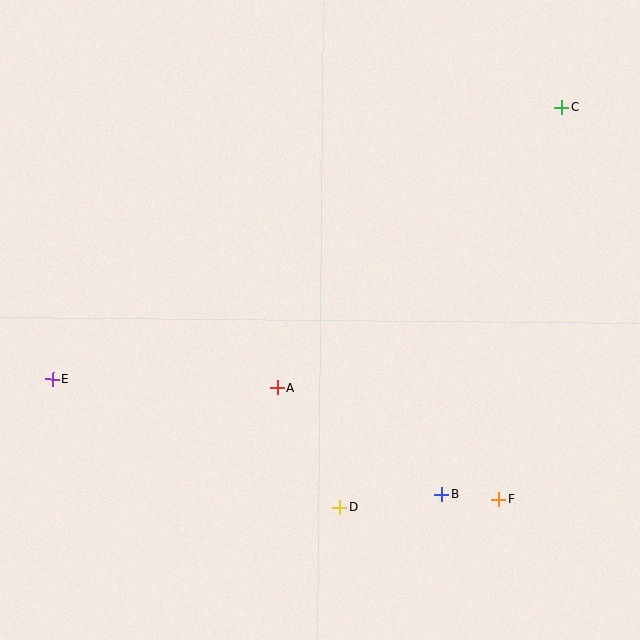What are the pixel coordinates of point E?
Point E is at (53, 379).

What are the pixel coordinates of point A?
Point A is at (277, 387).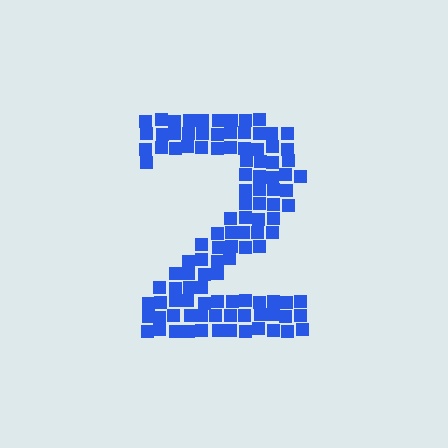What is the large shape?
The large shape is the digit 2.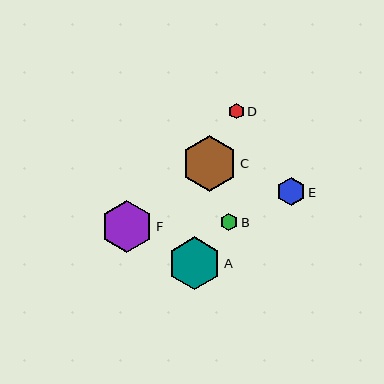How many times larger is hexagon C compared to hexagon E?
Hexagon C is approximately 2.0 times the size of hexagon E.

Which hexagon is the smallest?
Hexagon D is the smallest with a size of approximately 16 pixels.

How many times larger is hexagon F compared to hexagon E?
Hexagon F is approximately 1.9 times the size of hexagon E.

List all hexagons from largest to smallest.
From largest to smallest: C, A, F, E, B, D.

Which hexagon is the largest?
Hexagon C is the largest with a size of approximately 56 pixels.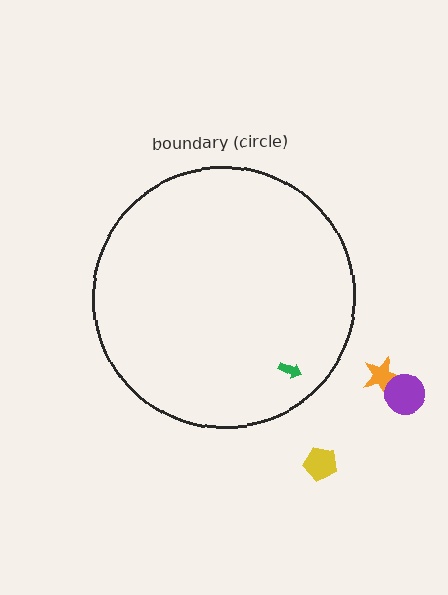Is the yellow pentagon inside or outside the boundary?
Outside.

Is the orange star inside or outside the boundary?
Outside.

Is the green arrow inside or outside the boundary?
Inside.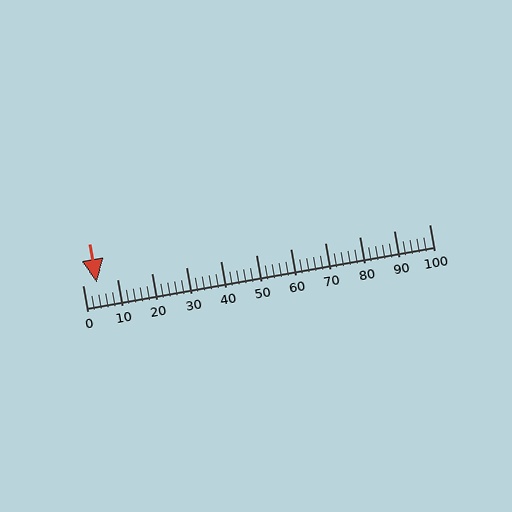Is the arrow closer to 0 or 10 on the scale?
The arrow is closer to 0.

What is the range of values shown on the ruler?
The ruler shows values from 0 to 100.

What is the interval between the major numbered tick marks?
The major tick marks are spaced 10 units apart.